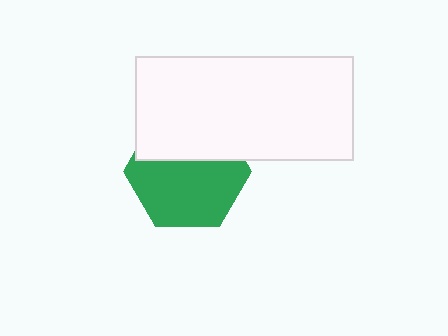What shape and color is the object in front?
The object in front is a white rectangle.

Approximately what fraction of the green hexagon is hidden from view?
Roughly 38% of the green hexagon is hidden behind the white rectangle.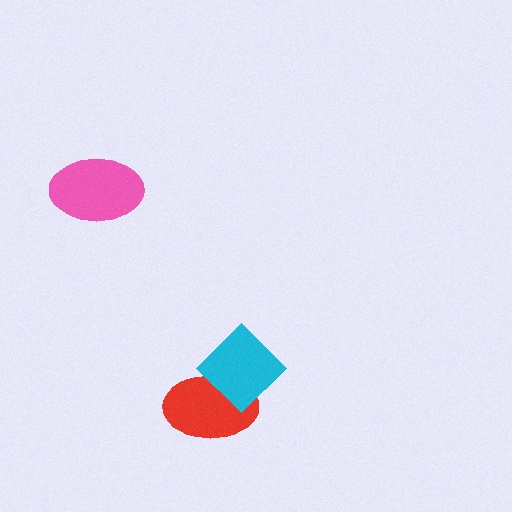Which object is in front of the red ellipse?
The cyan diamond is in front of the red ellipse.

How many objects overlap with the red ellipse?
1 object overlaps with the red ellipse.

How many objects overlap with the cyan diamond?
1 object overlaps with the cyan diamond.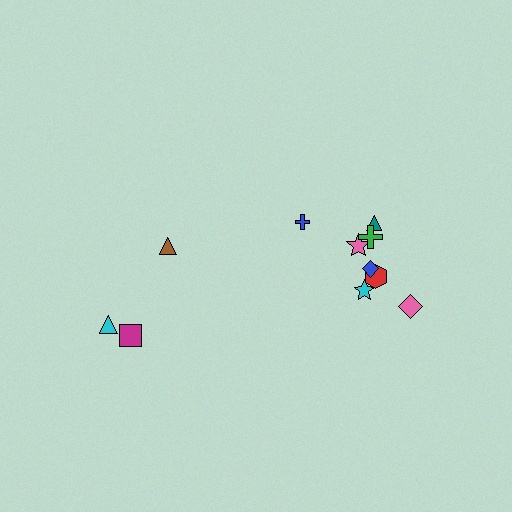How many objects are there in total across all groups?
There are 11 objects.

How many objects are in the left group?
There are 3 objects.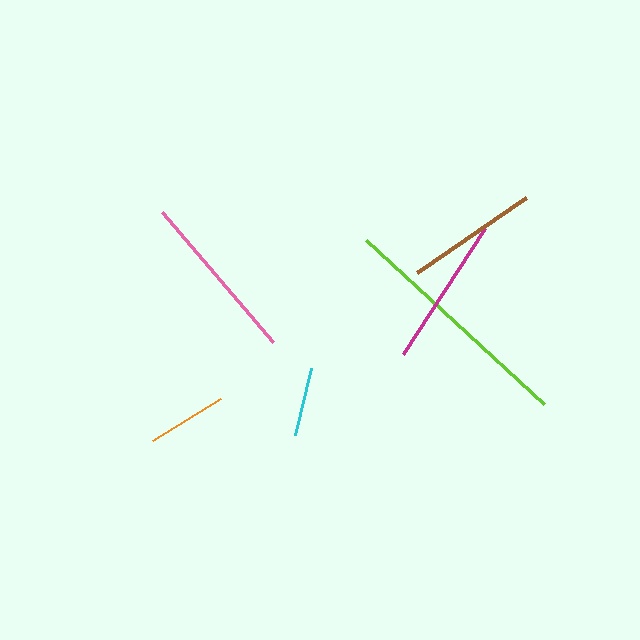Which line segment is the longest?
The lime line is the longest at approximately 243 pixels.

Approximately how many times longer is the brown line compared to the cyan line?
The brown line is approximately 1.9 times the length of the cyan line.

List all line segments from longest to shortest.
From longest to shortest: lime, pink, magenta, brown, orange, cyan.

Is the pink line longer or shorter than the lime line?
The lime line is longer than the pink line.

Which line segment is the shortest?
The cyan line is the shortest at approximately 68 pixels.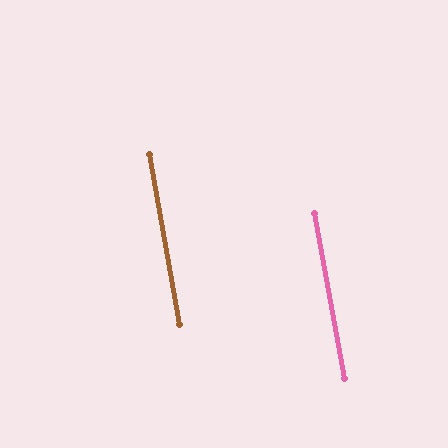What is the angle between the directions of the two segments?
Approximately 0 degrees.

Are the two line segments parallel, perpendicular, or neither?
Parallel — their directions differ by only 0.3°.